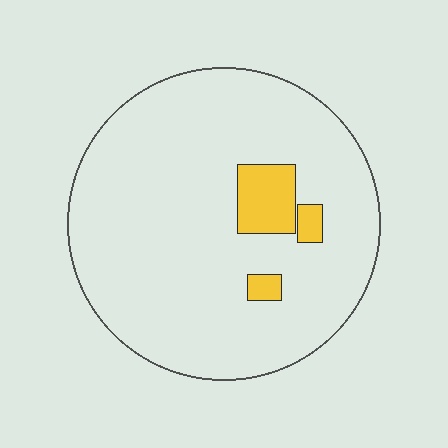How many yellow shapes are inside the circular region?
3.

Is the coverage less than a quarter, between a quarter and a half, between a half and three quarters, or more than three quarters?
Less than a quarter.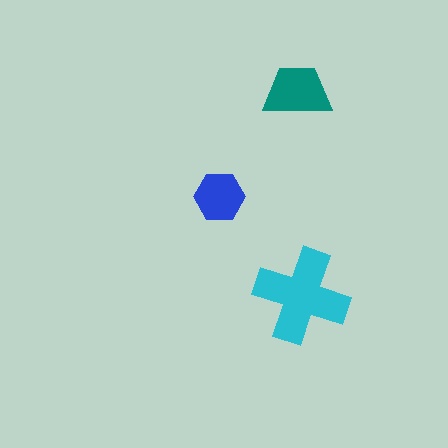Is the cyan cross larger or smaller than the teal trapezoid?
Larger.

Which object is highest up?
The teal trapezoid is topmost.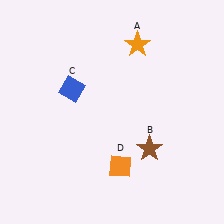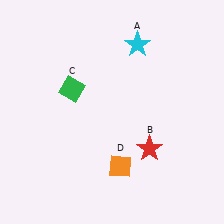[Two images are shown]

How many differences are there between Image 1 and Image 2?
There are 3 differences between the two images.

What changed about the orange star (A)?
In Image 1, A is orange. In Image 2, it changed to cyan.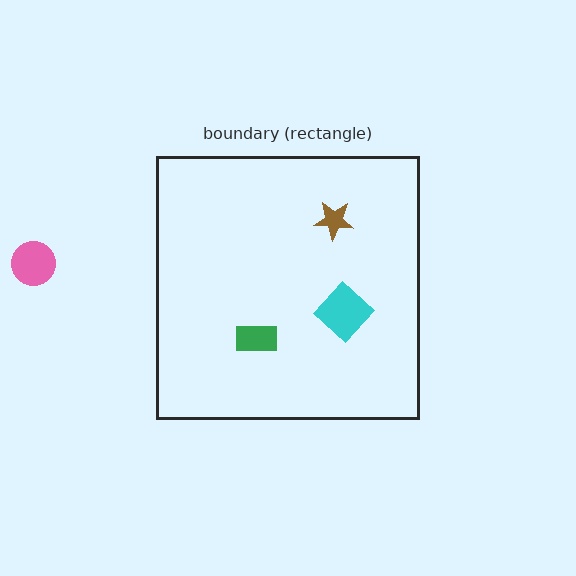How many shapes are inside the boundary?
3 inside, 1 outside.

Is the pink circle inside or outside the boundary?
Outside.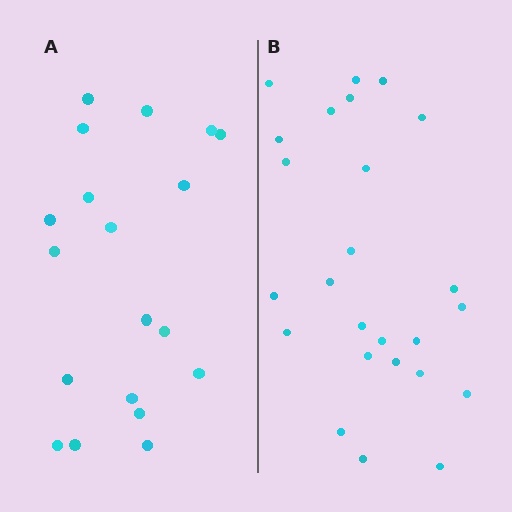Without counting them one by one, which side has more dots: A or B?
Region B (the right region) has more dots.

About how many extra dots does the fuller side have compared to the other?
Region B has about 6 more dots than region A.